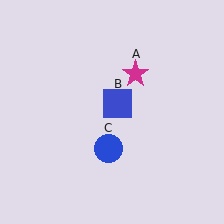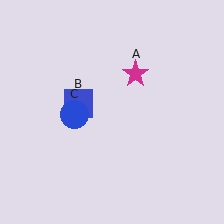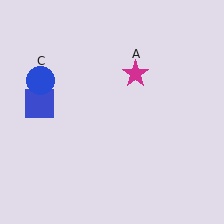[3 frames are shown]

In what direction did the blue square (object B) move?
The blue square (object B) moved left.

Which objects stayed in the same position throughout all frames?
Magenta star (object A) remained stationary.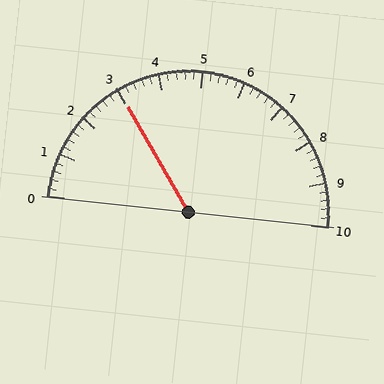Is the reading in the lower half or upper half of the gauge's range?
The reading is in the lower half of the range (0 to 10).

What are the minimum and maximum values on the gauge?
The gauge ranges from 0 to 10.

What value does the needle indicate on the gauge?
The needle indicates approximately 3.0.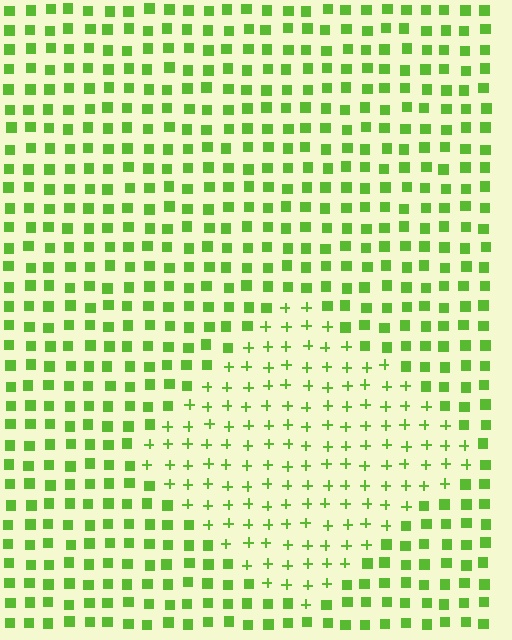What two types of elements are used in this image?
The image uses plus signs inside the diamond region and squares outside it.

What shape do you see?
I see a diamond.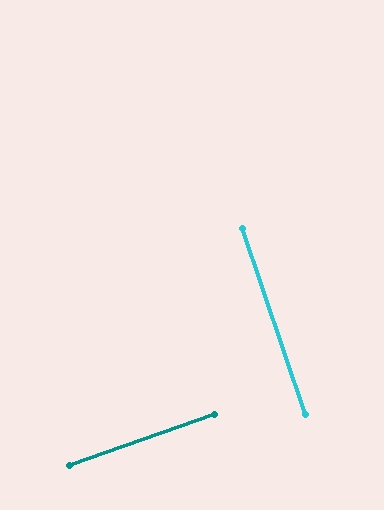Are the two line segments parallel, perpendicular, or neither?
Perpendicular — they meet at approximately 89°.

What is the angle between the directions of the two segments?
Approximately 89 degrees.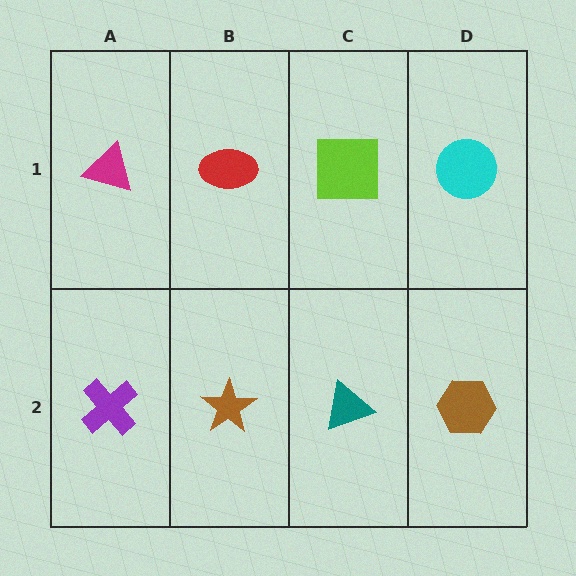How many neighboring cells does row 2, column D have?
2.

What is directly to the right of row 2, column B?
A teal triangle.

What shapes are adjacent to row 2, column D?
A cyan circle (row 1, column D), a teal triangle (row 2, column C).